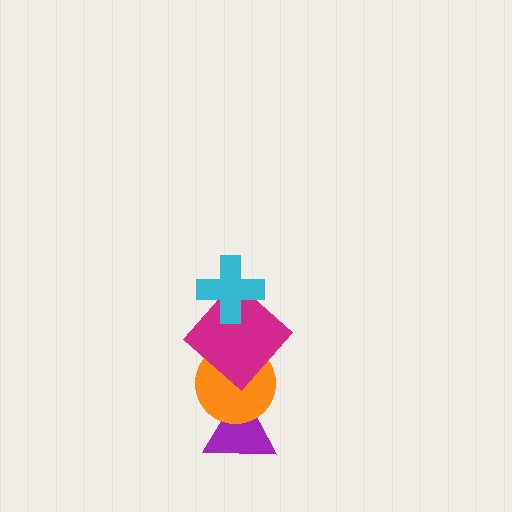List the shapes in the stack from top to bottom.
From top to bottom: the cyan cross, the magenta diamond, the orange circle, the purple triangle.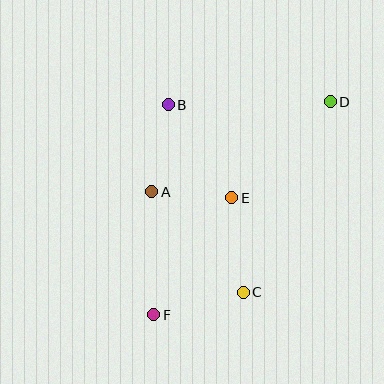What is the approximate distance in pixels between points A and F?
The distance between A and F is approximately 123 pixels.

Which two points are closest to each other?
Points A and E are closest to each other.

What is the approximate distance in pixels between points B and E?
The distance between B and E is approximately 113 pixels.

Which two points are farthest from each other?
Points D and F are farthest from each other.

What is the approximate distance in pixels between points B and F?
The distance between B and F is approximately 211 pixels.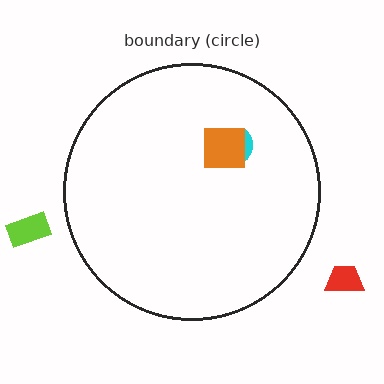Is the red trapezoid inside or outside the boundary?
Outside.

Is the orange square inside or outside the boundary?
Inside.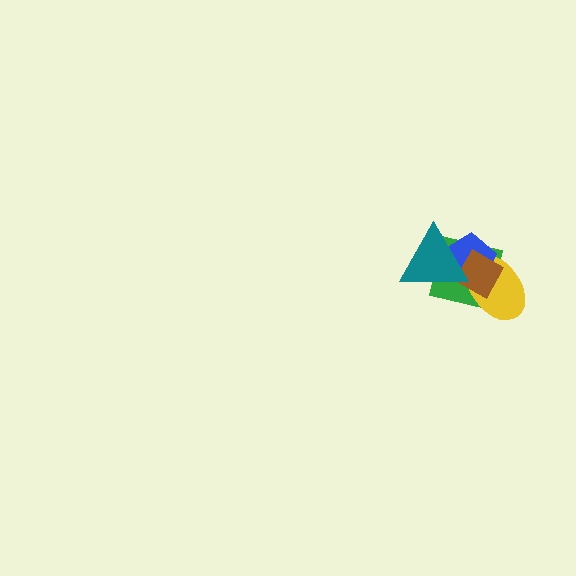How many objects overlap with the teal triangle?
4 objects overlap with the teal triangle.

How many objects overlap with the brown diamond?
4 objects overlap with the brown diamond.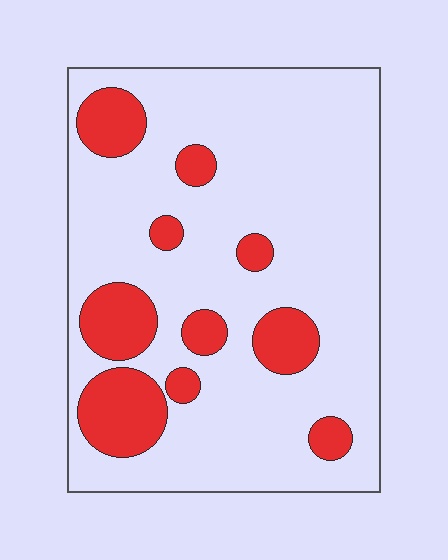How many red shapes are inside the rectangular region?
10.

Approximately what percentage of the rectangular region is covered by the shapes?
Approximately 20%.